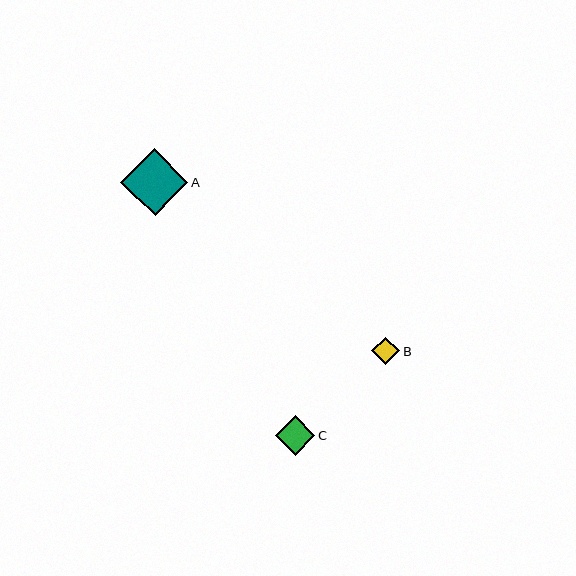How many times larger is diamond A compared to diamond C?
Diamond A is approximately 1.7 times the size of diamond C.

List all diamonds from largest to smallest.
From largest to smallest: A, C, B.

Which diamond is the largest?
Diamond A is the largest with a size of approximately 67 pixels.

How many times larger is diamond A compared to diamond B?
Diamond A is approximately 2.4 times the size of diamond B.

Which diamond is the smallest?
Diamond B is the smallest with a size of approximately 28 pixels.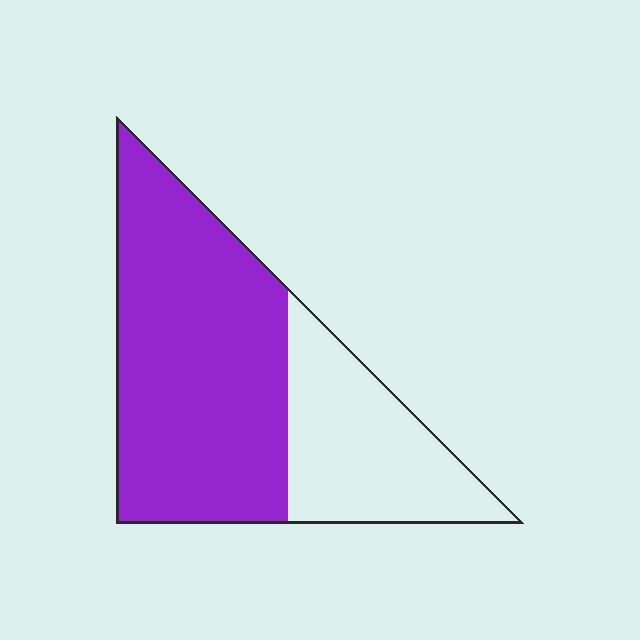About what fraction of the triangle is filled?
About two thirds (2/3).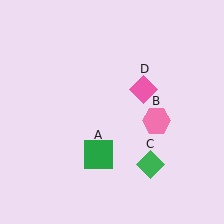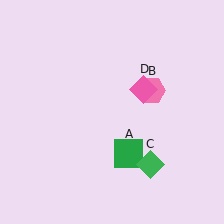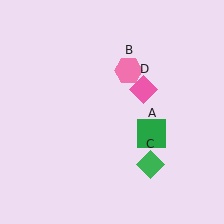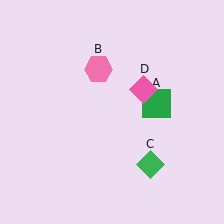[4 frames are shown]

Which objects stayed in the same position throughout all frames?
Green diamond (object C) and pink diamond (object D) remained stationary.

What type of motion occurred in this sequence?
The green square (object A), pink hexagon (object B) rotated counterclockwise around the center of the scene.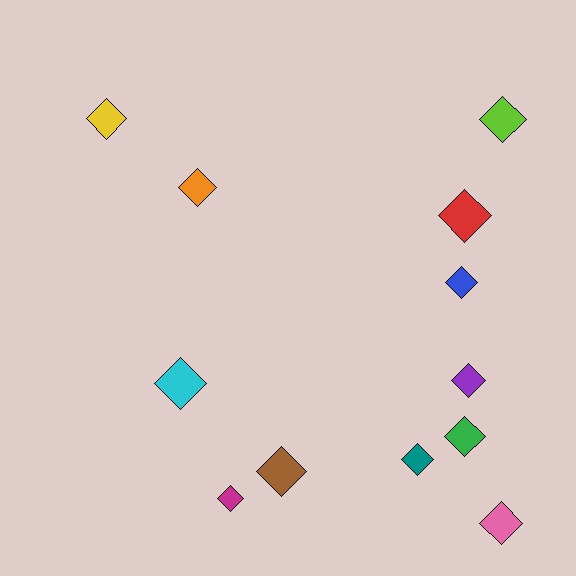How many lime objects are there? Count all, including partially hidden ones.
There is 1 lime object.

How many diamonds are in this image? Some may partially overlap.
There are 12 diamonds.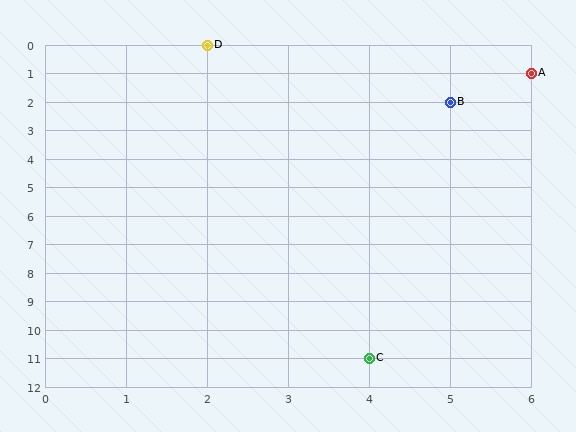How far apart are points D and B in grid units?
Points D and B are 3 columns and 2 rows apart (about 3.6 grid units diagonally).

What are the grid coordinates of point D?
Point D is at grid coordinates (2, 0).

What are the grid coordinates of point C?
Point C is at grid coordinates (4, 11).